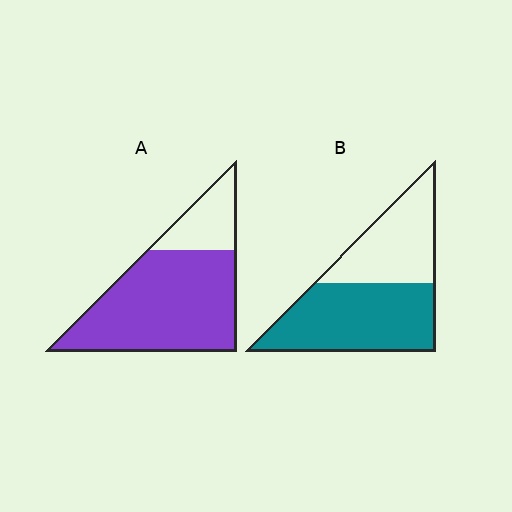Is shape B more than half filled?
Yes.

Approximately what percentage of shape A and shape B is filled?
A is approximately 80% and B is approximately 60%.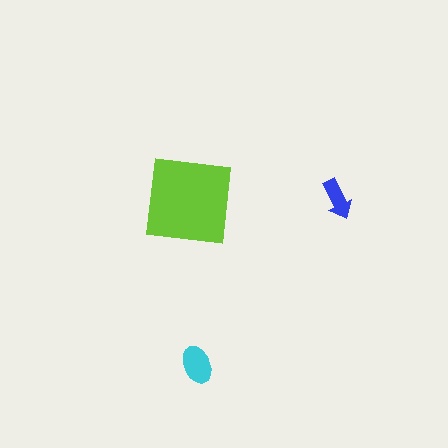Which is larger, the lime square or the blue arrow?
The lime square.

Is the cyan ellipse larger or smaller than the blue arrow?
Larger.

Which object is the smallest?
The blue arrow.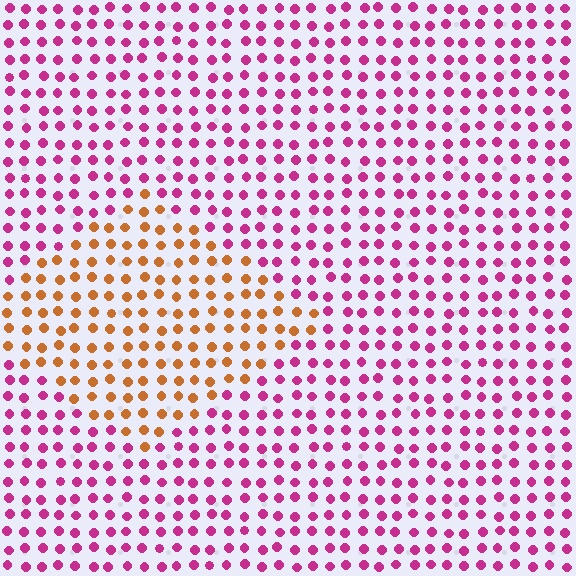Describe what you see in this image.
The image is filled with small magenta elements in a uniform arrangement. A diamond-shaped region is visible where the elements are tinted to a slightly different hue, forming a subtle color boundary.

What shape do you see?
I see a diamond.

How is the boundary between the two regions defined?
The boundary is defined purely by a slight shift in hue (about 64 degrees). Spacing, size, and orientation are identical on both sides.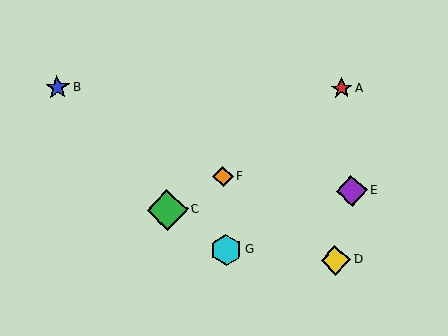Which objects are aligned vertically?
Objects F, G are aligned vertically.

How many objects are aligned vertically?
2 objects (F, G) are aligned vertically.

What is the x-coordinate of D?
Object D is at x≈336.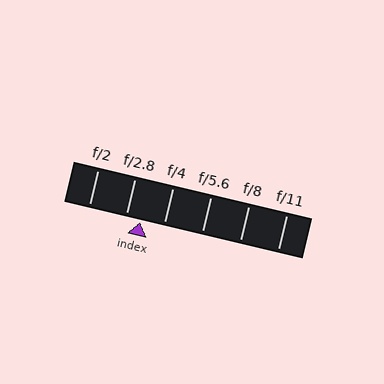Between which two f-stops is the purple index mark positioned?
The index mark is between f/2.8 and f/4.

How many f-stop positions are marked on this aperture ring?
There are 6 f-stop positions marked.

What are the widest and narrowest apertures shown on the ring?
The widest aperture shown is f/2 and the narrowest is f/11.